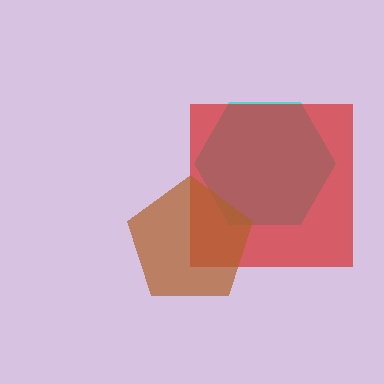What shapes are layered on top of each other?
The layered shapes are: a cyan hexagon, a red square, a brown pentagon.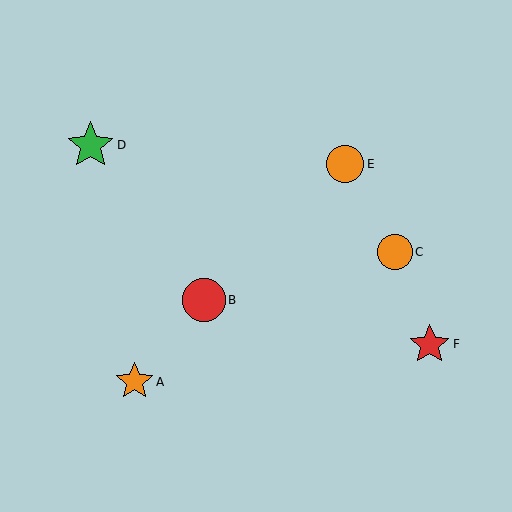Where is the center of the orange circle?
The center of the orange circle is at (345, 164).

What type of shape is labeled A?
Shape A is an orange star.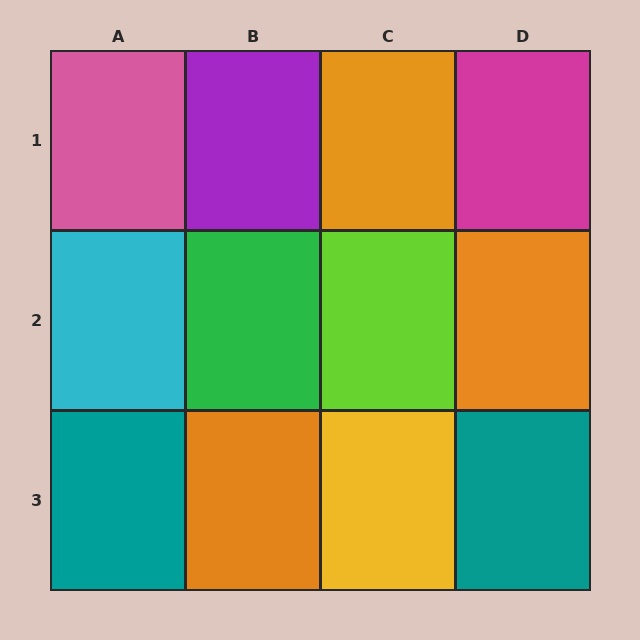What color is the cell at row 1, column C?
Orange.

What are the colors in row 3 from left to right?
Teal, orange, yellow, teal.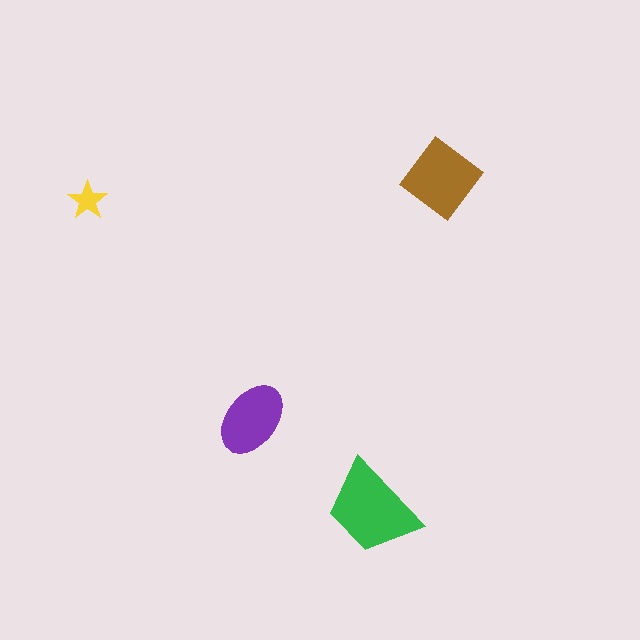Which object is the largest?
The green trapezoid.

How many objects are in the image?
There are 4 objects in the image.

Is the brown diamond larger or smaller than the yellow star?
Larger.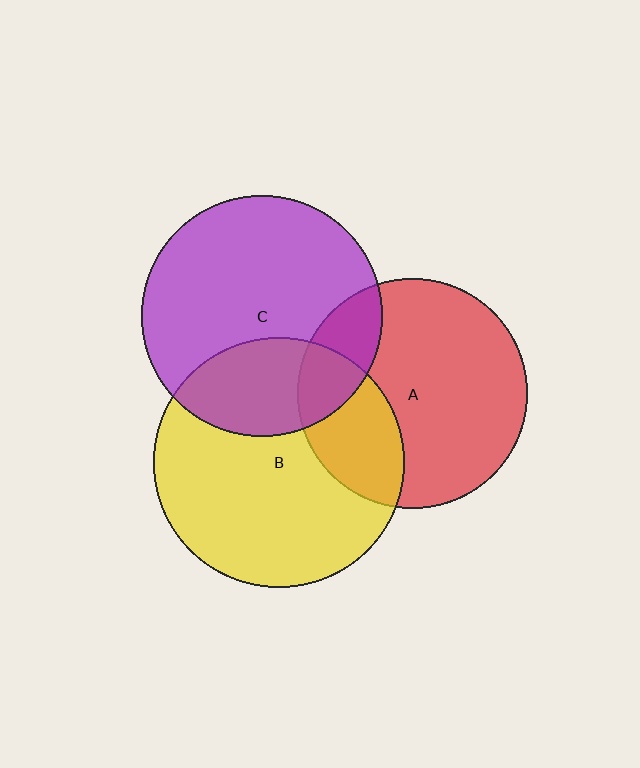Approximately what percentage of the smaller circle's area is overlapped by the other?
Approximately 30%.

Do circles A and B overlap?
Yes.